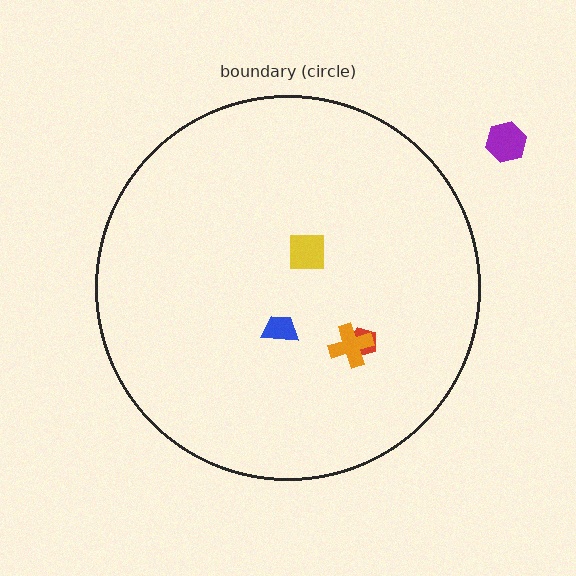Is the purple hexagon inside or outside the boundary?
Outside.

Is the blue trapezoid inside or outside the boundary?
Inside.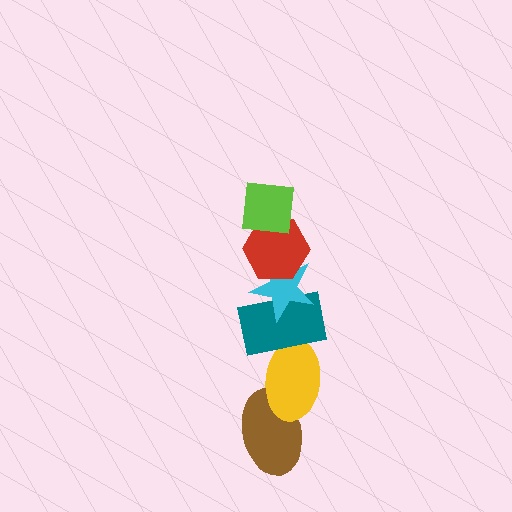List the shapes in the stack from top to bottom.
From top to bottom: the lime square, the red hexagon, the cyan star, the teal rectangle, the yellow ellipse, the brown ellipse.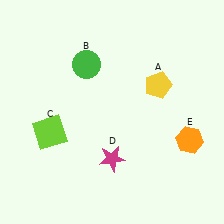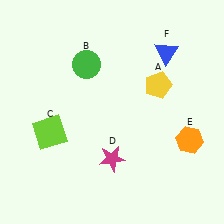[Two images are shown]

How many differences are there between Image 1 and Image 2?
There is 1 difference between the two images.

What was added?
A blue triangle (F) was added in Image 2.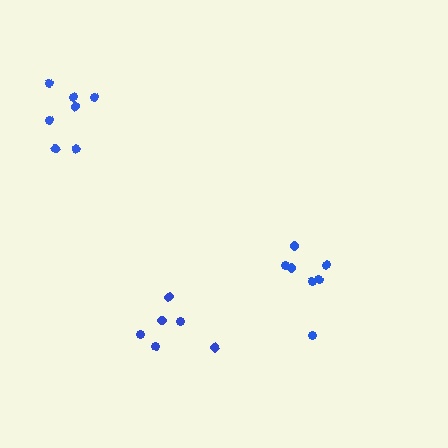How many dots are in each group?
Group 1: 7 dots, Group 2: 7 dots, Group 3: 6 dots (20 total).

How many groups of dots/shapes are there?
There are 3 groups.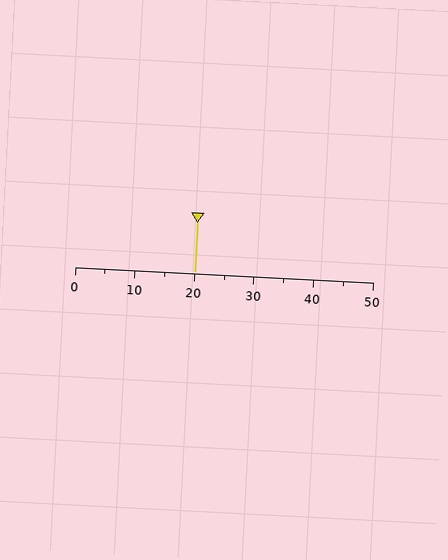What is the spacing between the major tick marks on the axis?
The major ticks are spaced 10 apart.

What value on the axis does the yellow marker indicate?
The marker indicates approximately 20.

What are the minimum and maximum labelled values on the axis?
The axis runs from 0 to 50.